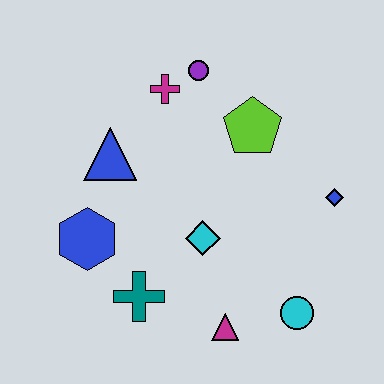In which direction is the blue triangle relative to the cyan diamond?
The blue triangle is to the left of the cyan diamond.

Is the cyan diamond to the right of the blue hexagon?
Yes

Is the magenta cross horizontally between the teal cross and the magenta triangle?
Yes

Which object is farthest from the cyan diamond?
The purple circle is farthest from the cyan diamond.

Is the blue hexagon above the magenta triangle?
Yes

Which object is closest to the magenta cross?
The purple circle is closest to the magenta cross.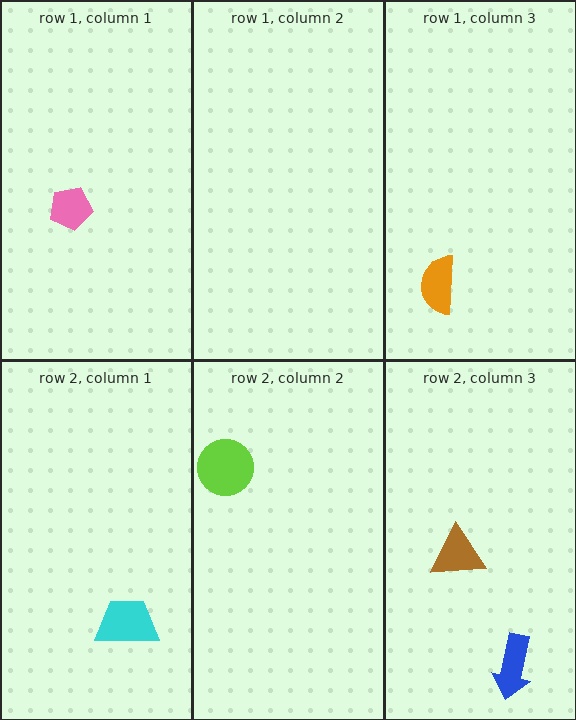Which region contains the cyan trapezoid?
The row 2, column 1 region.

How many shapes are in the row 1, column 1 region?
1.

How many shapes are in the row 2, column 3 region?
2.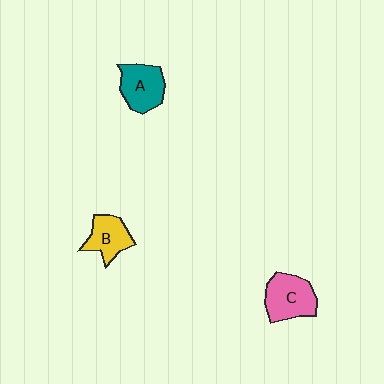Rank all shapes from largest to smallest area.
From largest to smallest: C (pink), A (teal), B (yellow).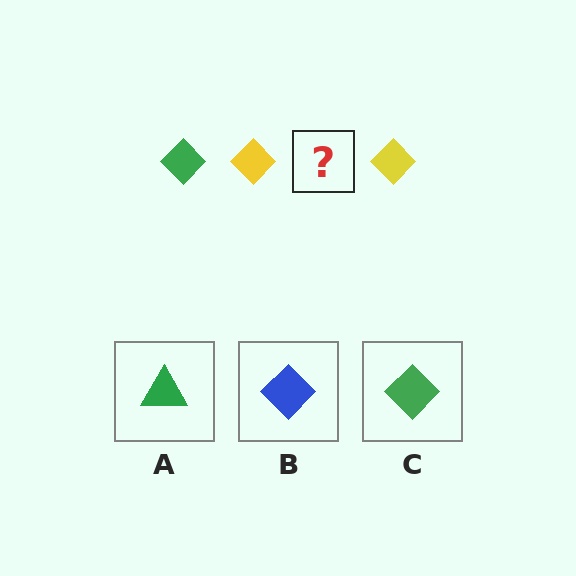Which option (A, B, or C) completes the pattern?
C.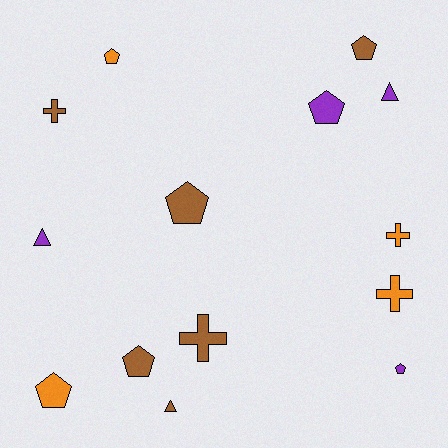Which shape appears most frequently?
Pentagon, with 7 objects.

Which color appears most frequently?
Brown, with 6 objects.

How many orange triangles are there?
There are no orange triangles.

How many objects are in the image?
There are 14 objects.